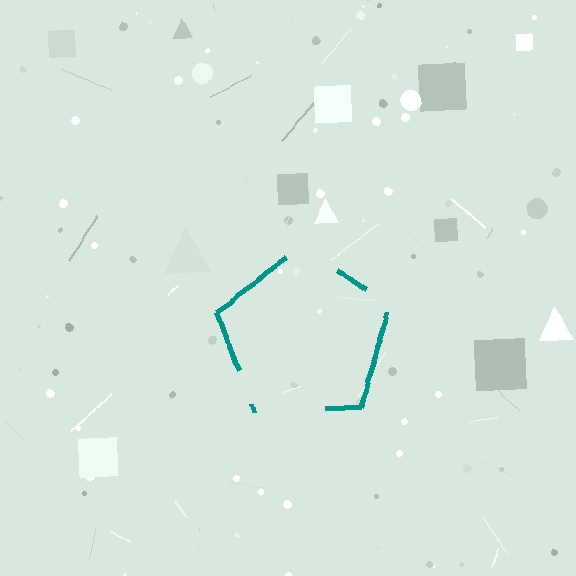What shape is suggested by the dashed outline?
The dashed outline suggests a pentagon.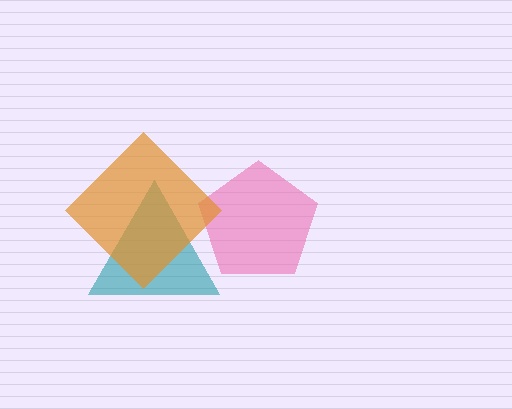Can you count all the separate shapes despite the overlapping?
Yes, there are 3 separate shapes.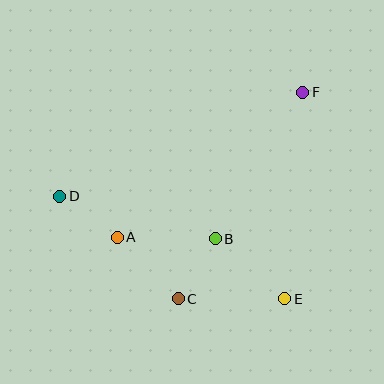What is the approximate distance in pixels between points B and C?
The distance between B and C is approximately 71 pixels.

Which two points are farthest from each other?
Points D and F are farthest from each other.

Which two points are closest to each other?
Points A and D are closest to each other.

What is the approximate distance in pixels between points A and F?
The distance between A and F is approximately 235 pixels.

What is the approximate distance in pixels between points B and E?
The distance between B and E is approximately 92 pixels.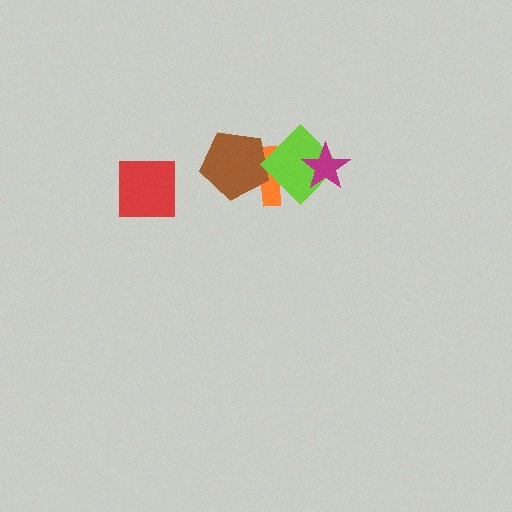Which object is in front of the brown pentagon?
The lime diamond is in front of the brown pentagon.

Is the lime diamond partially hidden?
Yes, it is partially covered by another shape.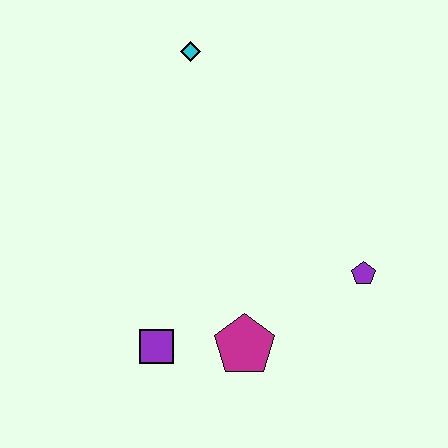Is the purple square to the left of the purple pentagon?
Yes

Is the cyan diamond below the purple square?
No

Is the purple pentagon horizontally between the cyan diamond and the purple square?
No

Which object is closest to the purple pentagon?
The magenta pentagon is closest to the purple pentagon.